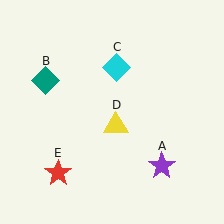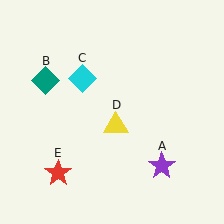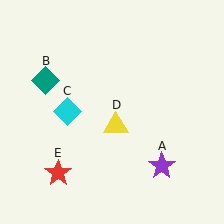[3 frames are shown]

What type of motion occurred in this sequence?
The cyan diamond (object C) rotated counterclockwise around the center of the scene.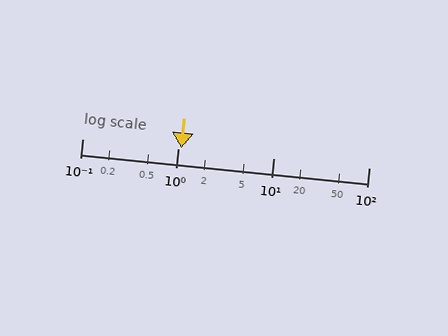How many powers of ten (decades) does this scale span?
The scale spans 3 decades, from 0.1 to 100.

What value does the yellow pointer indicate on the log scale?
The pointer indicates approximately 1.1.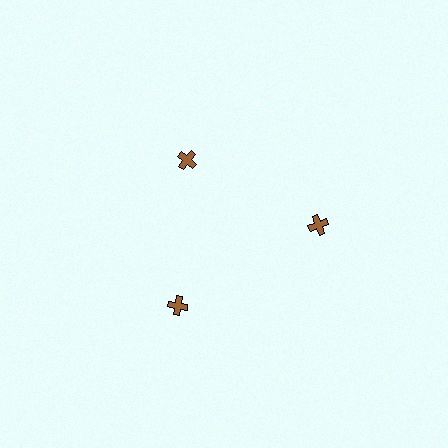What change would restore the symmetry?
The symmetry would be restored by moving it outward, back onto the ring so that all 3 crosses sit at equal angles and equal distance from the center.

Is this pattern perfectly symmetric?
No. The 3 brown crosses are arranged in a ring, but one element near the 11 o'clock position is pulled inward toward the center, breaking the 3-fold rotational symmetry.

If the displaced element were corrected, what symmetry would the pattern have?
It would have 3-fold rotational symmetry — the pattern would map onto itself every 120 degrees.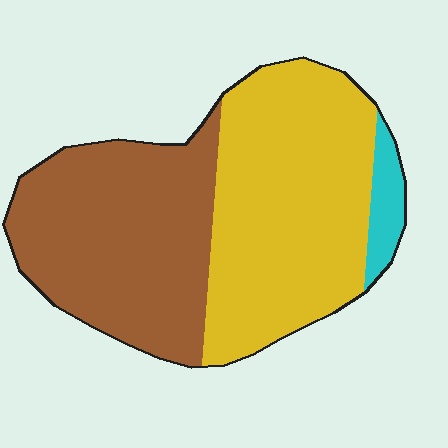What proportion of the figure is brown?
Brown covers around 45% of the figure.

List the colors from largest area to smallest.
From largest to smallest: yellow, brown, cyan.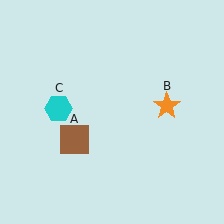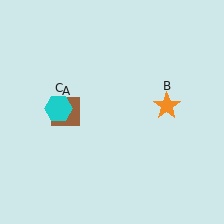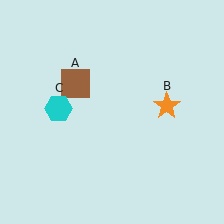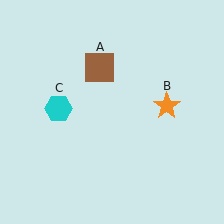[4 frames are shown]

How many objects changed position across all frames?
1 object changed position: brown square (object A).